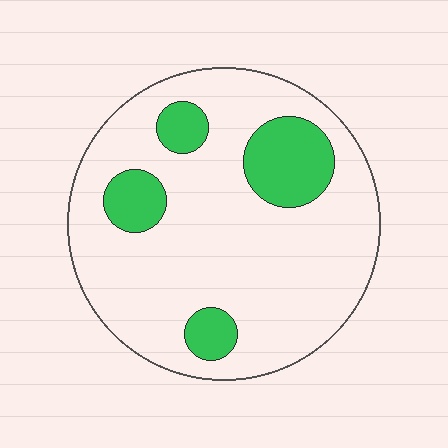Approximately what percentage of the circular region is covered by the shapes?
Approximately 20%.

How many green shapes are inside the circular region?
4.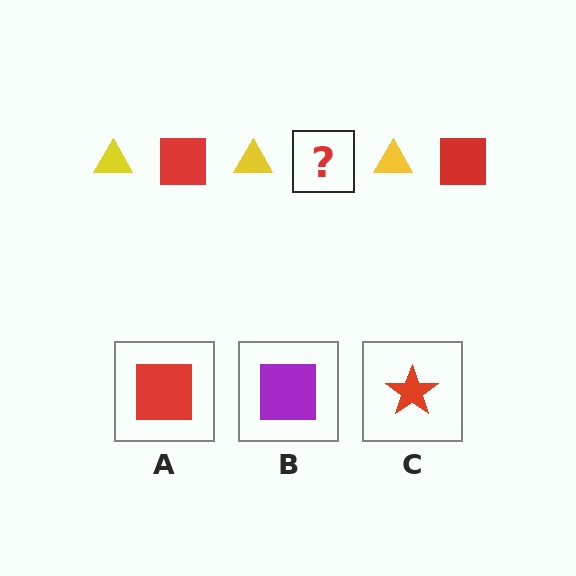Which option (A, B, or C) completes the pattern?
A.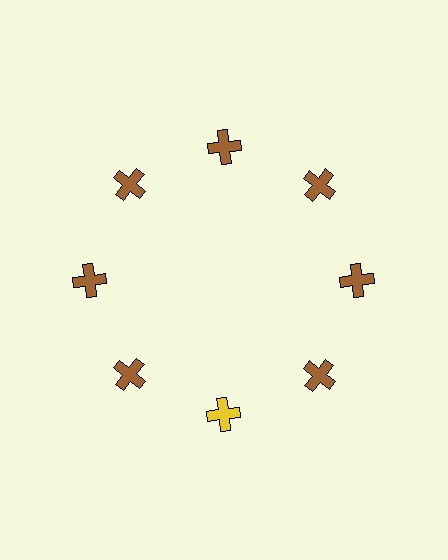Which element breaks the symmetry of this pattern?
The yellow cross at roughly the 6 o'clock position breaks the symmetry. All other shapes are brown crosses.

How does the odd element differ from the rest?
It has a different color: yellow instead of brown.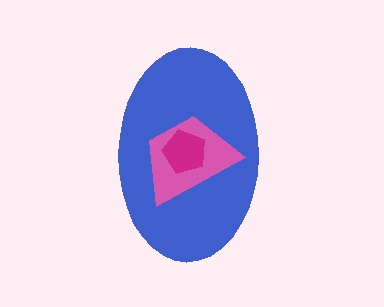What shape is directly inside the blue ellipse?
The pink trapezoid.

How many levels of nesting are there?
3.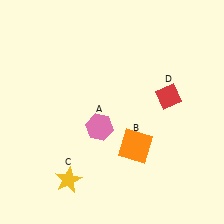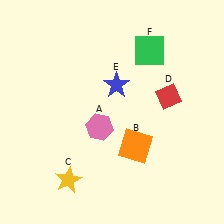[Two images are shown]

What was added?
A blue star (E), a green square (F) were added in Image 2.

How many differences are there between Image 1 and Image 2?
There are 2 differences between the two images.